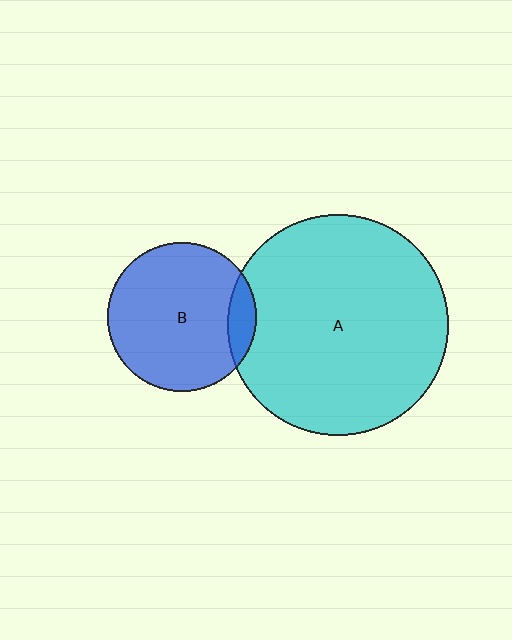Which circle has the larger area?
Circle A (cyan).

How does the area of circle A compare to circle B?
Approximately 2.2 times.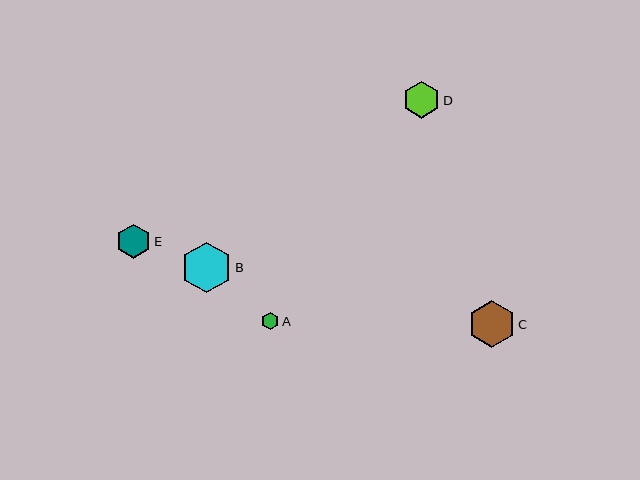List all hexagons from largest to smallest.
From largest to smallest: B, C, D, E, A.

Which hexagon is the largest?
Hexagon B is the largest with a size of approximately 50 pixels.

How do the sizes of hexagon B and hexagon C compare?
Hexagon B and hexagon C are approximately the same size.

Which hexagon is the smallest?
Hexagon A is the smallest with a size of approximately 17 pixels.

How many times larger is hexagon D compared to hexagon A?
Hexagon D is approximately 2.1 times the size of hexagon A.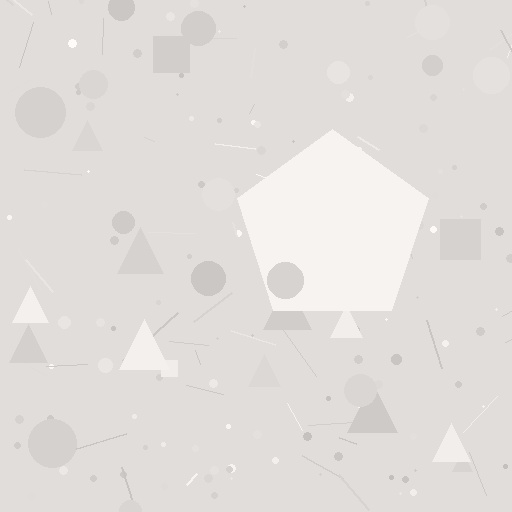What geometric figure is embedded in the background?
A pentagon is embedded in the background.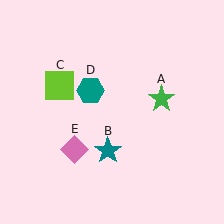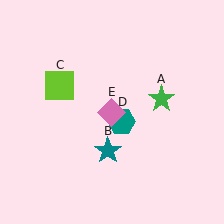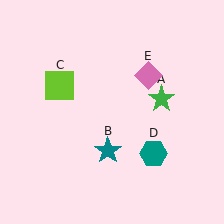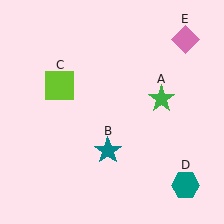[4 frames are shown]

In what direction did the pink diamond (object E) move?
The pink diamond (object E) moved up and to the right.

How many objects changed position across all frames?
2 objects changed position: teal hexagon (object D), pink diamond (object E).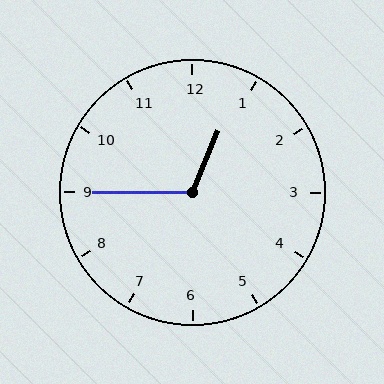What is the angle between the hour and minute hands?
Approximately 112 degrees.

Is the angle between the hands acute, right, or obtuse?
It is obtuse.